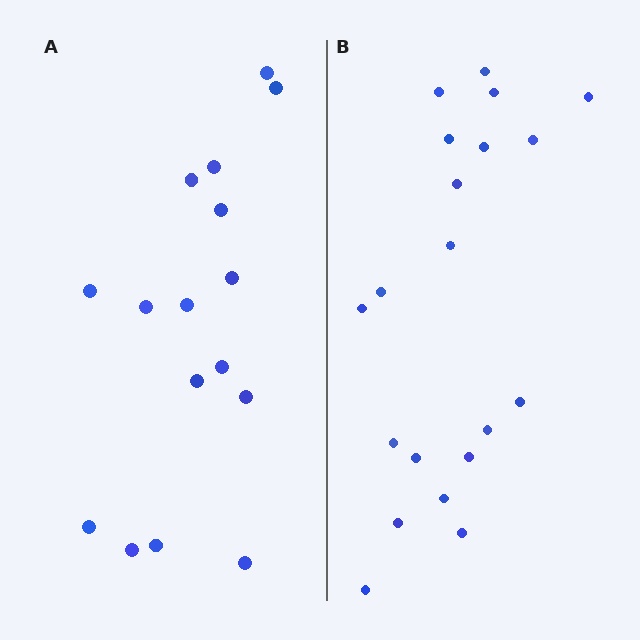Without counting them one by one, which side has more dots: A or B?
Region B (the right region) has more dots.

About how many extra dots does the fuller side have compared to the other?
Region B has about 4 more dots than region A.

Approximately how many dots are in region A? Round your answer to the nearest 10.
About 20 dots. (The exact count is 16, which rounds to 20.)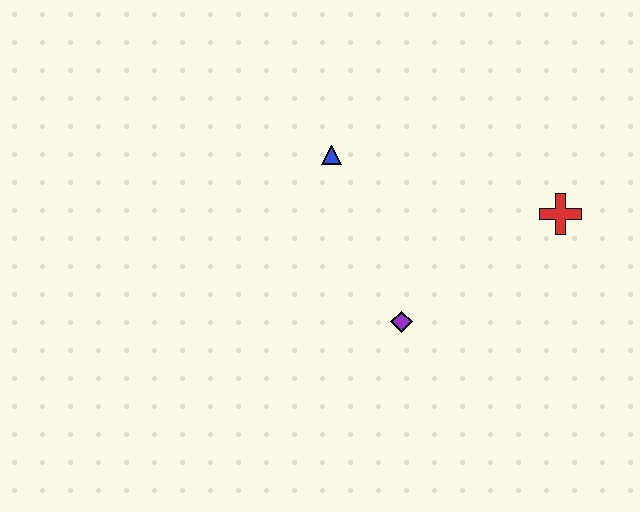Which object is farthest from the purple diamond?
The red cross is farthest from the purple diamond.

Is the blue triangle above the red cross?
Yes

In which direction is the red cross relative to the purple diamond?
The red cross is to the right of the purple diamond.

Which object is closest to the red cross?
The purple diamond is closest to the red cross.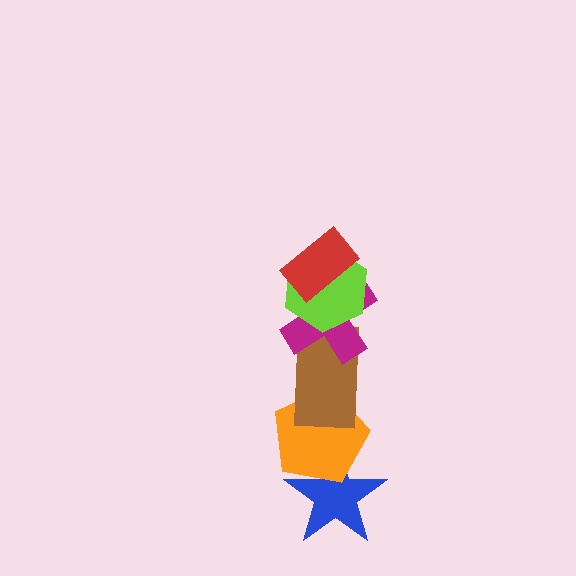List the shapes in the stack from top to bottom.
From top to bottom: the red rectangle, the lime hexagon, the magenta cross, the brown rectangle, the orange pentagon, the blue star.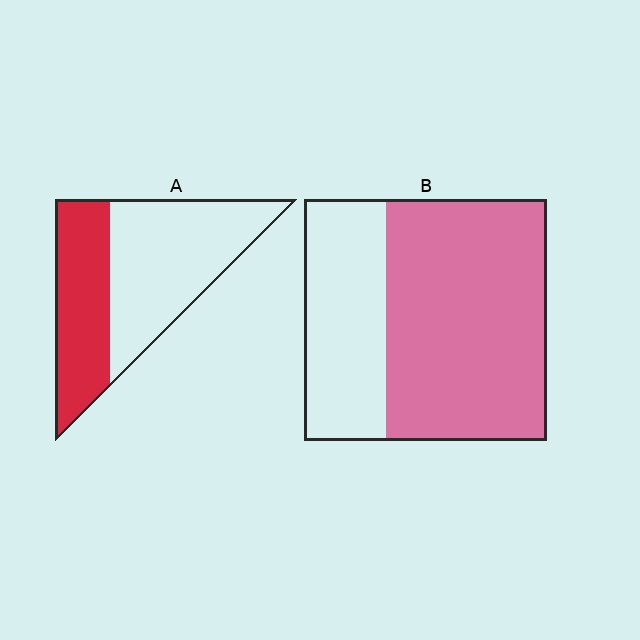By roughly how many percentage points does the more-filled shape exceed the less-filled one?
By roughly 25 percentage points (B over A).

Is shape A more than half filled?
No.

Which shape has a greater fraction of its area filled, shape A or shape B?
Shape B.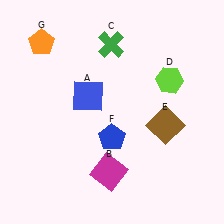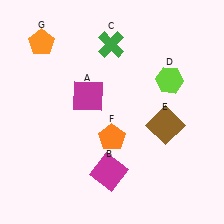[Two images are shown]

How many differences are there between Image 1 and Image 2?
There are 2 differences between the two images.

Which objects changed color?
A changed from blue to magenta. F changed from blue to orange.